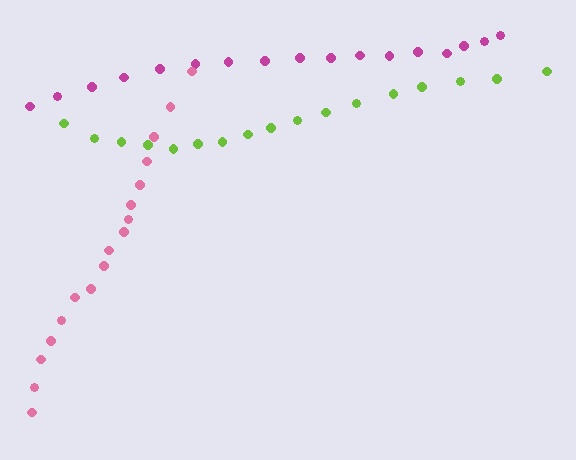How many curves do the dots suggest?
There are 3 distinct paths.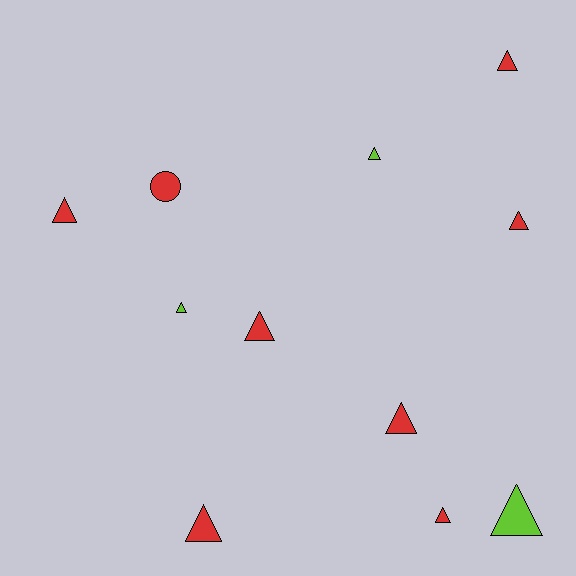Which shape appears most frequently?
Triangle, with 10 objects.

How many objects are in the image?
There are 11 objects.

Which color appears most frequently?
Red, with 8 objects.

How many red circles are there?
There is 1 red circle.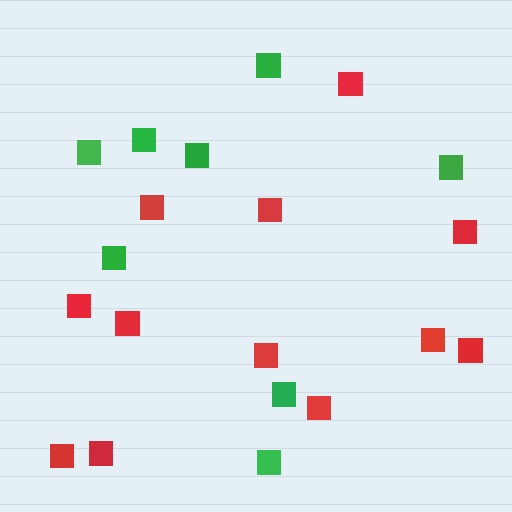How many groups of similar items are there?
There are 2 groups: one group of red squares (12) and one group of green squares (8).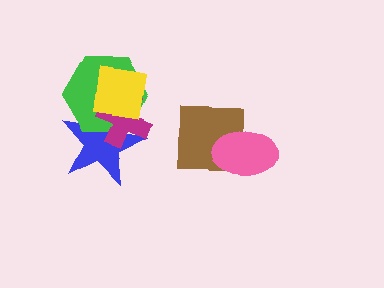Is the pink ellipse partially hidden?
No, no other shape covers it.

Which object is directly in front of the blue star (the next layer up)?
The green hexagon is directly in front of the blue star.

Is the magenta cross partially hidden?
Yes, it is partially covered by another shape.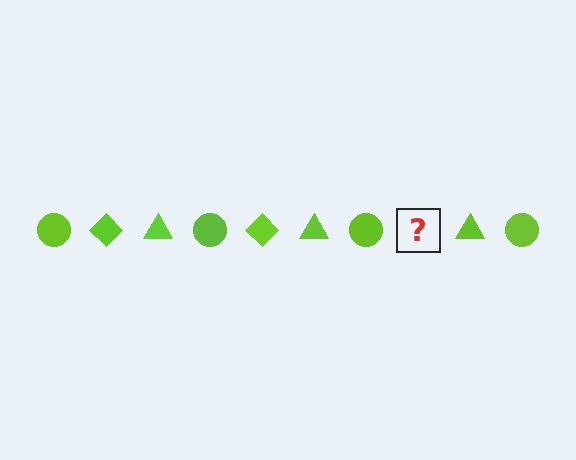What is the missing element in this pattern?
The missing element is a lime diamond.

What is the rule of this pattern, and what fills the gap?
The rule is that the pattern cycles through circle, diamond, triangle shapes in lime. The gap should be filled with a lime diamond.